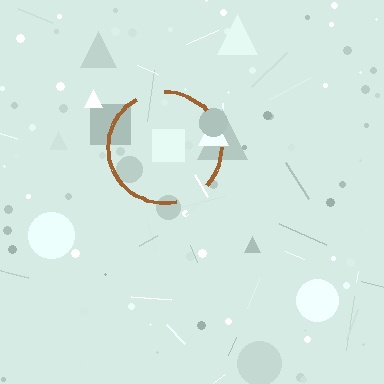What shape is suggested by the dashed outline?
The dashed outline suggests a circle.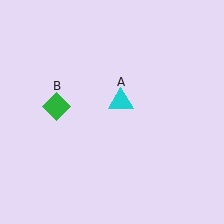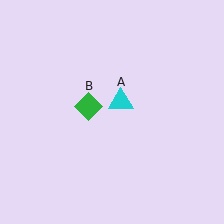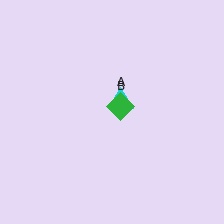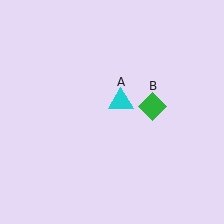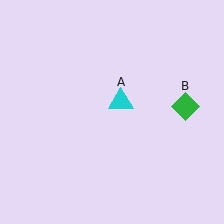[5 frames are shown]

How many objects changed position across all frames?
1 object changed position: green diamond (object B).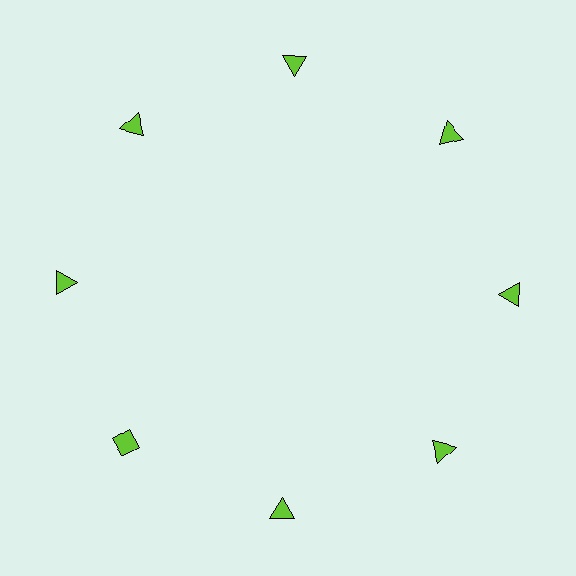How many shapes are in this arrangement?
There are 8 shapes arranged in a ring pattern.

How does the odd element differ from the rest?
It has a different shape: diamond instead of triangle.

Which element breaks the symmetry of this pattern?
The lime diamond at roughly the 8 o'clock position breaks the symmetry. All other shapes are lime triangles.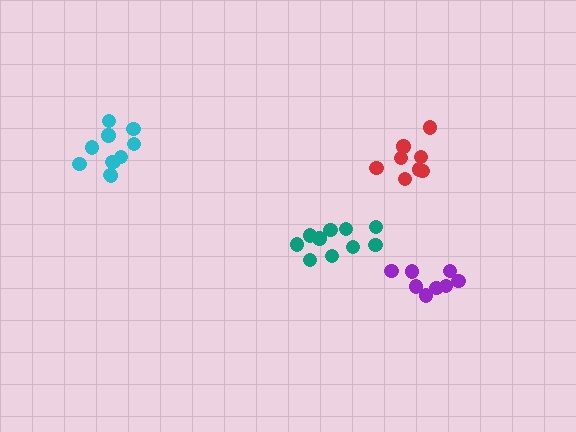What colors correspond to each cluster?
The clusters are colored: cyan, teal, purple, red.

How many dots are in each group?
Group 1: 11 dots, Group 2: 11 dots, Group 3: 8 dots, Group 4: 8 dots (38 total).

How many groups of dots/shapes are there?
There are 4 groups.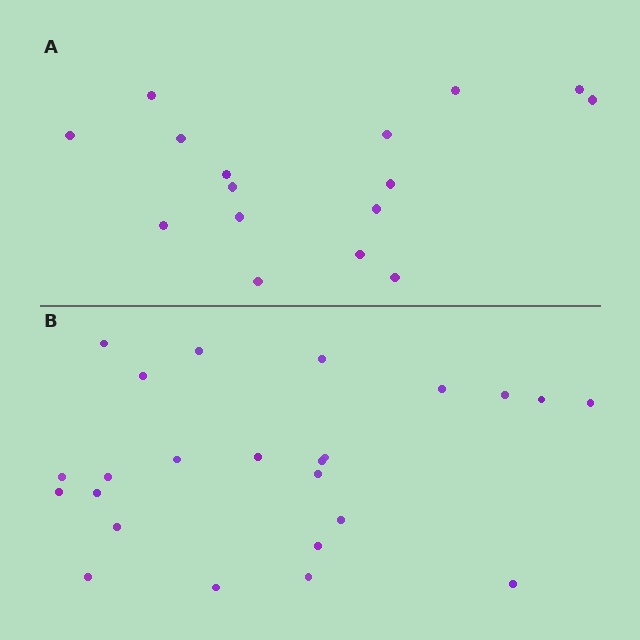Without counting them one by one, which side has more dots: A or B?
Region B (the bottom region) has more dots.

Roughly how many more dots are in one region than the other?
Region B has roughly 8 or so more dots than region A.